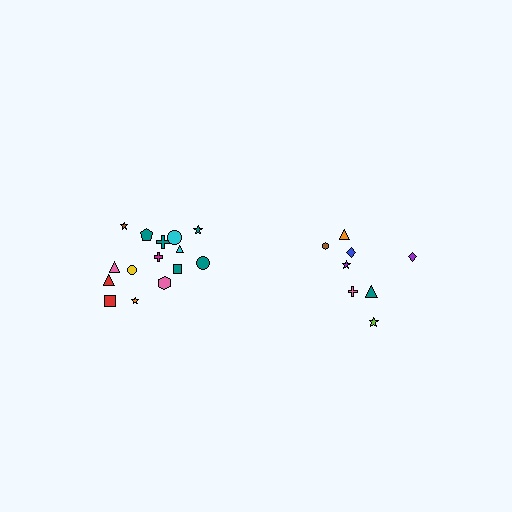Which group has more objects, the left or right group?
The left group.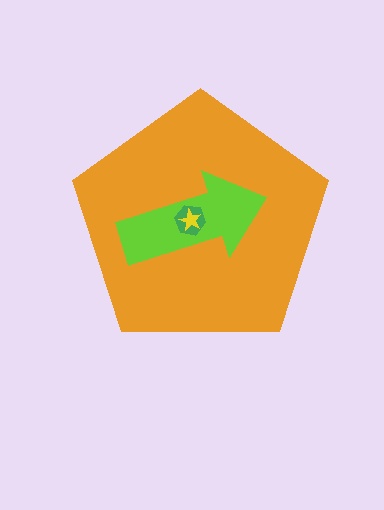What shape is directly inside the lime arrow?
The green hexagon.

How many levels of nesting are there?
4.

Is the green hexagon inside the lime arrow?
Yes.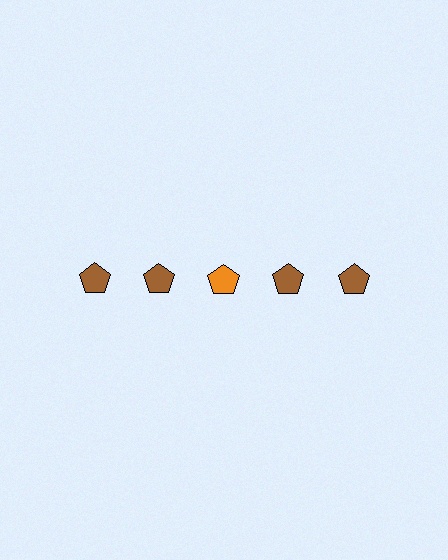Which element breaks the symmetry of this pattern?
The orange pentagon in the top row, center column breaks the symmetry. All other shapes are brown pentagons.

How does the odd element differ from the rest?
It has a different color: orange instead of brown.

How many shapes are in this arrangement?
There are 5 shapes arranged in a grid pattern.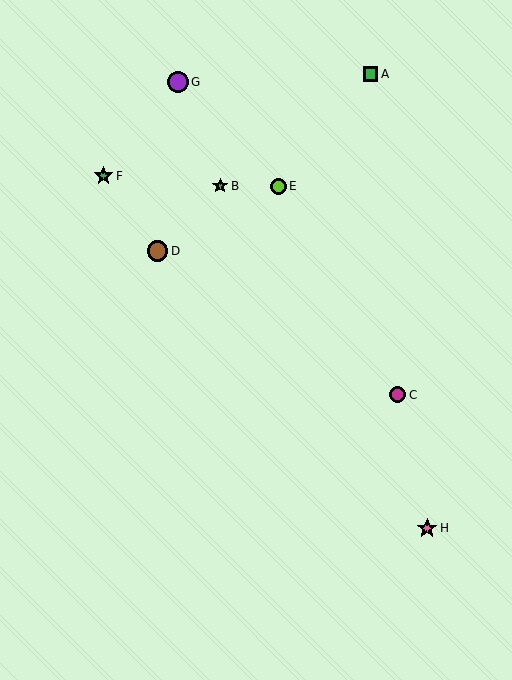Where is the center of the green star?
The center of the green star is at (220, 186).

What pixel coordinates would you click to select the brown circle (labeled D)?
Click at (158, 251) to select the brown circle D.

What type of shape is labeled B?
Shape B is a green star.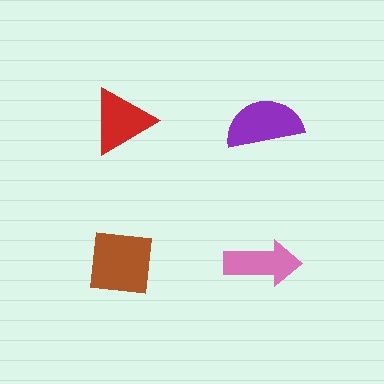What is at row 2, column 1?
A brown square.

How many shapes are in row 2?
2 shapes.